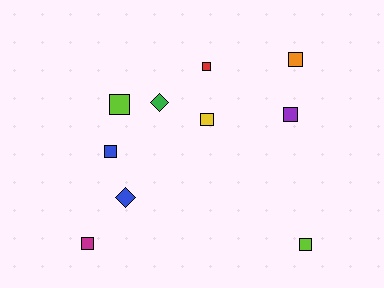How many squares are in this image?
There are 8 squares.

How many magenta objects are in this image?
There is 1 magenta object.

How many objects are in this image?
There are 10 objects.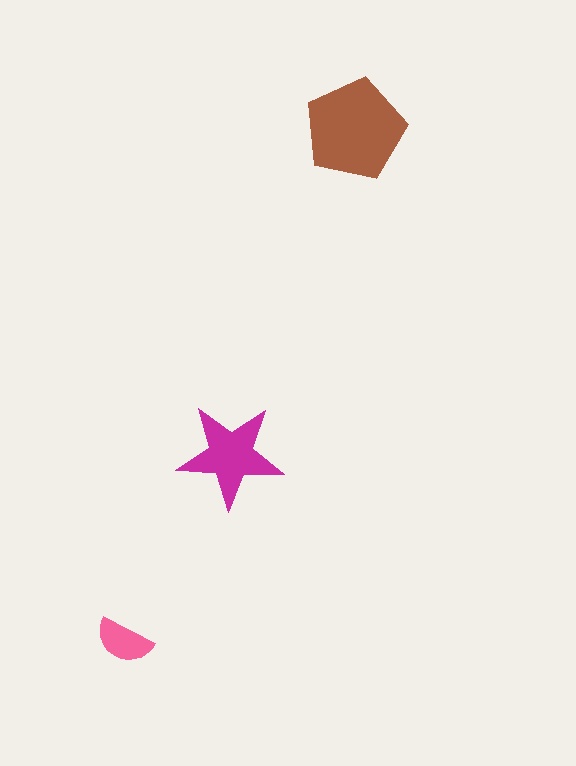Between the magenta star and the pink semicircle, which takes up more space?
The magenta star.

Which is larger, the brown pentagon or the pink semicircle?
The brown pentagon.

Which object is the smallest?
The pink semicircle.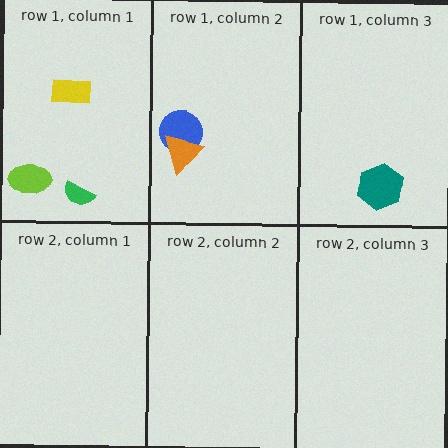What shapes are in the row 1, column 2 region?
The blue circle, the orange triangle.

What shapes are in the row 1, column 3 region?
The teal hexagon.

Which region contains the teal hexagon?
The row 1, column 3 region.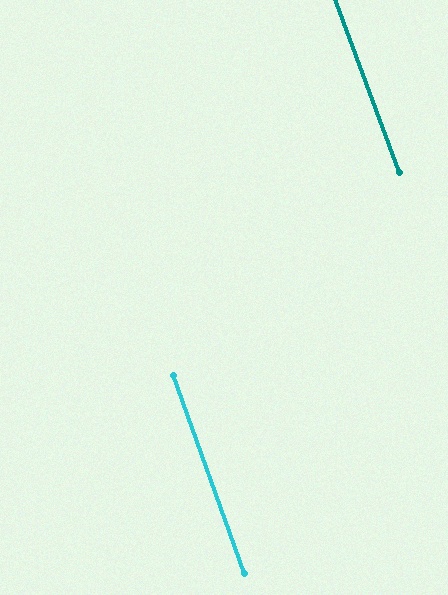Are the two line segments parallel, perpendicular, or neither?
Parallel — their directions differ by only 0.2°.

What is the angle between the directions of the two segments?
Approximately 0 degrees.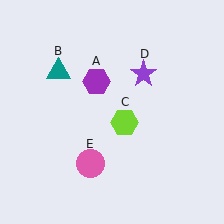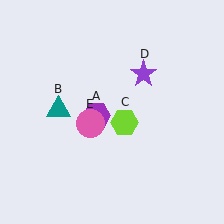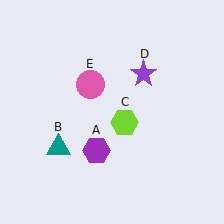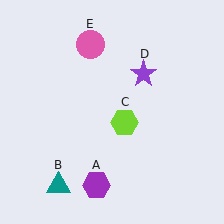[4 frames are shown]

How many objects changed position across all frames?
3 objects changed position: purple hexagon (object A), teal triangle (object B), pink circle (object E).